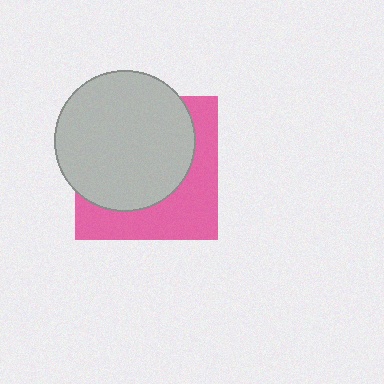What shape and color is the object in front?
The object in front is a light gray circle.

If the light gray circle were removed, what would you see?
You would see the complete pink square.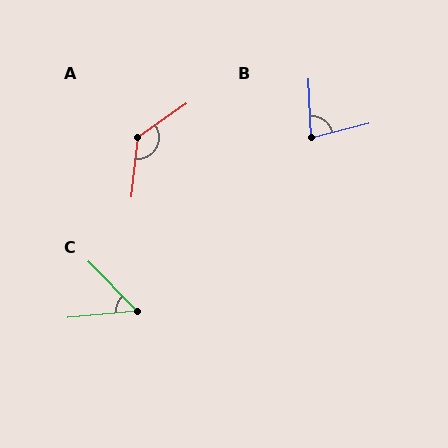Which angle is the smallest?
C, at approximately 51 degrees.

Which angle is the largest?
A, at approximately 132 degrees.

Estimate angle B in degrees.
Approximately 78 degrees.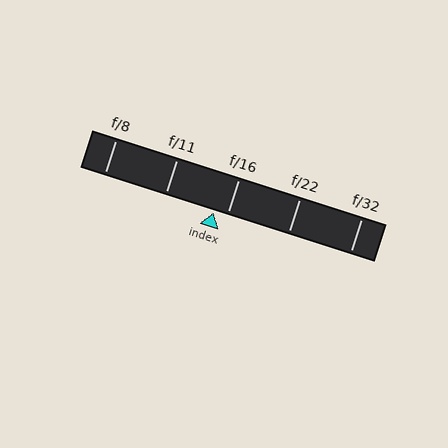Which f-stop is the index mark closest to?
The index mark is closest to f/16.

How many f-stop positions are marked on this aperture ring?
There are 5 f-stop positions marked.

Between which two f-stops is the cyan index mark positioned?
The index mark is between f/11 and f/16.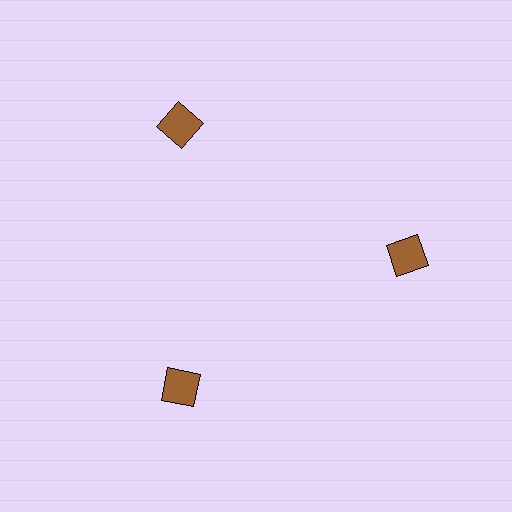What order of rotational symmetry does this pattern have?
This pattern has 3-fold rotational symmetry.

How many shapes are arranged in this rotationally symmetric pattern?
There are 3 shapes, arranged in 3 groups of 1.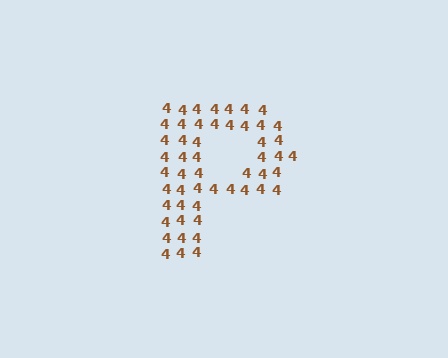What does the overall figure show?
The overall figure shows the letter P.